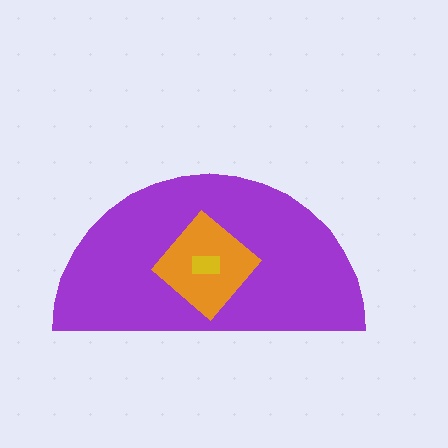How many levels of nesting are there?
3.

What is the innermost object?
The yellow rectangle.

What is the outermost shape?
The purple semicircle.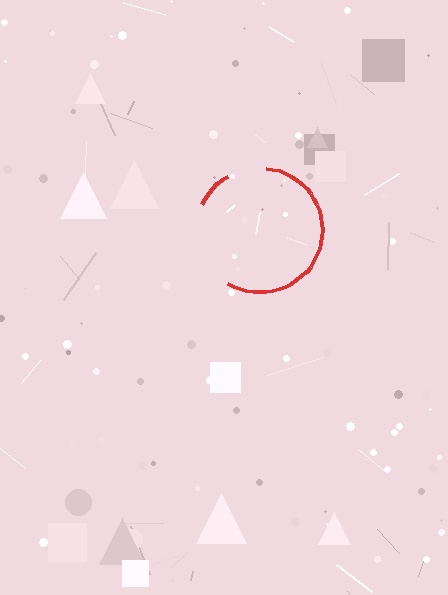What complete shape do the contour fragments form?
The contour fragments form a circle.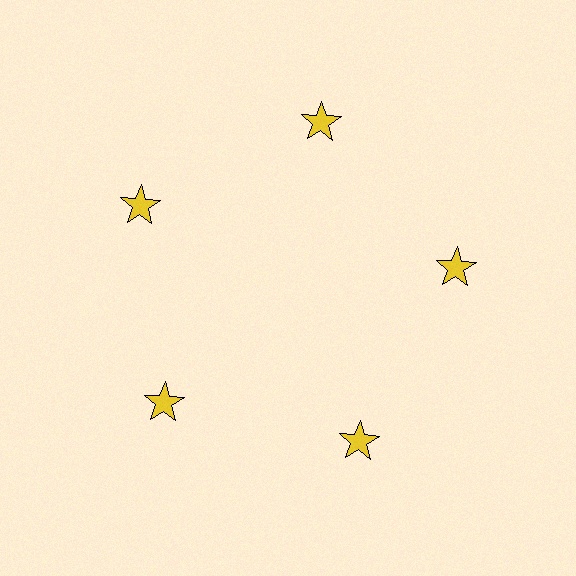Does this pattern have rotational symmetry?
Yes, this pattern has 5-fold rotational symmetry. It looks the same after rotating 72 degrees around the center.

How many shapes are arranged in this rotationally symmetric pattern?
There are 5 shapes, arranged in 5 groups of 1.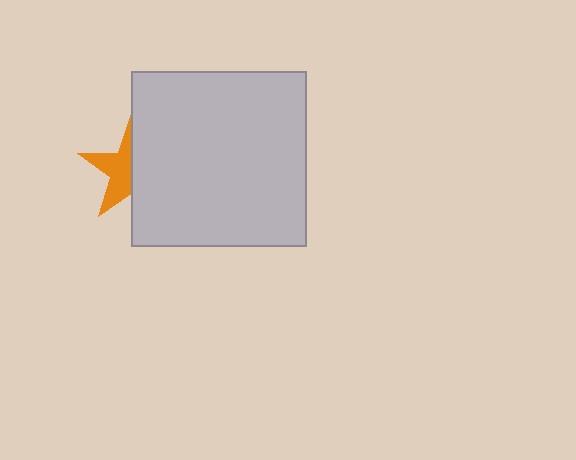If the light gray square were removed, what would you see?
You would see the complete orange star.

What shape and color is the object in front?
The object in front is a light gray square.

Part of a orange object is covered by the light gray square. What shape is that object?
It is a star.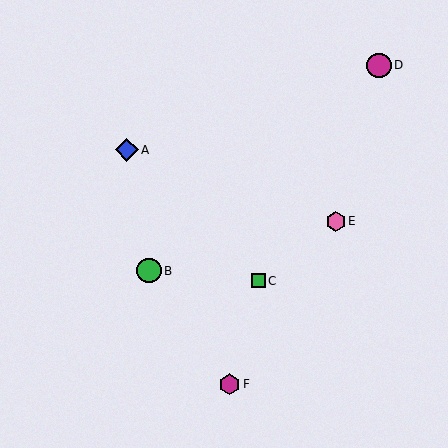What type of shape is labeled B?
Shape B is a green circle.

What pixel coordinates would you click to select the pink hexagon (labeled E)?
Click at (336, 221) to select the pink hexagon E.